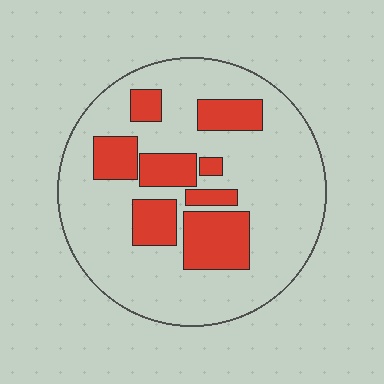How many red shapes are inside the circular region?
8.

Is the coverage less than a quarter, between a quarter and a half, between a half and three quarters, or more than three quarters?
Between a quarter and a half.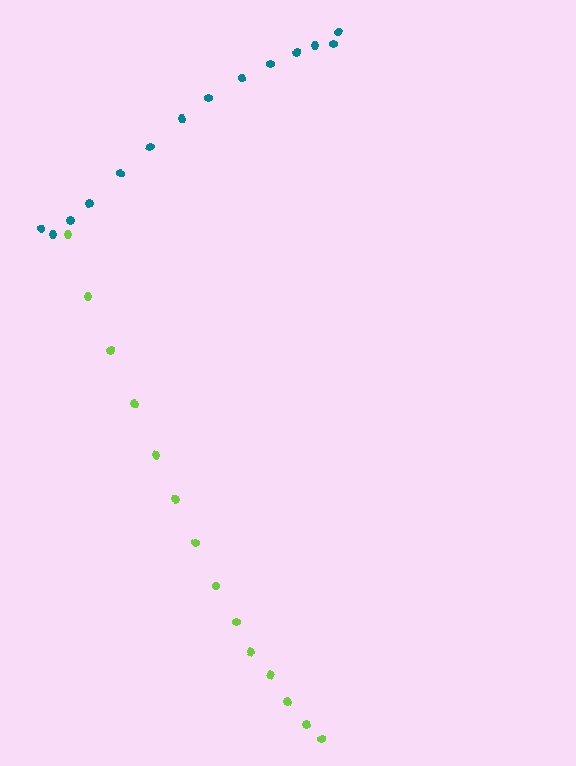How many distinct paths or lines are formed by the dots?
There are 2 distinct paths.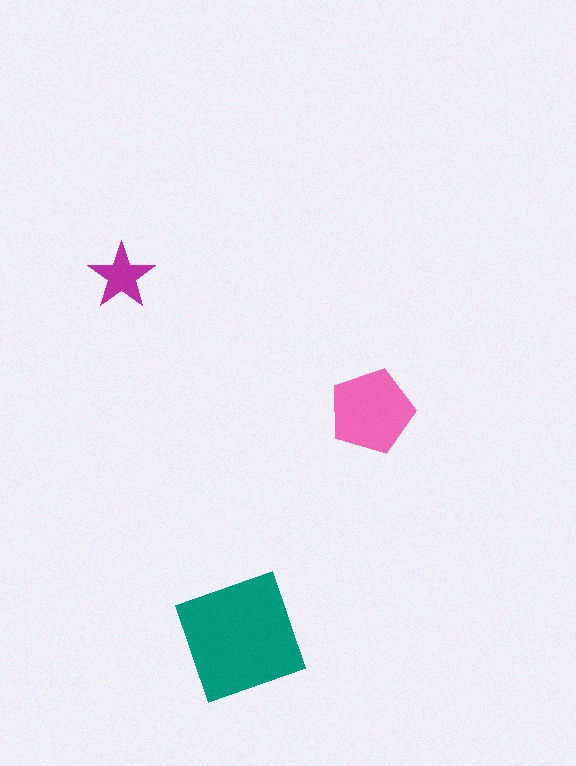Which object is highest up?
The magenta star is topmost.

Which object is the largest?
The teal square.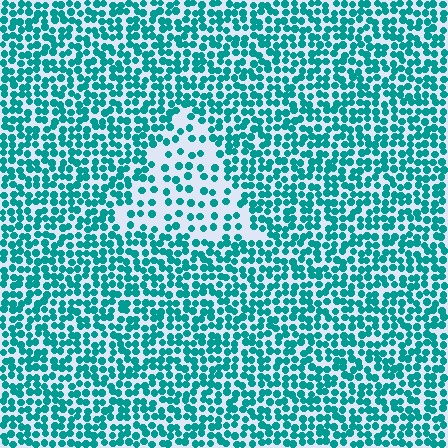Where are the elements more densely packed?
The elements are more densely packed outside the triangle boundary.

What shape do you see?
I see a triangle.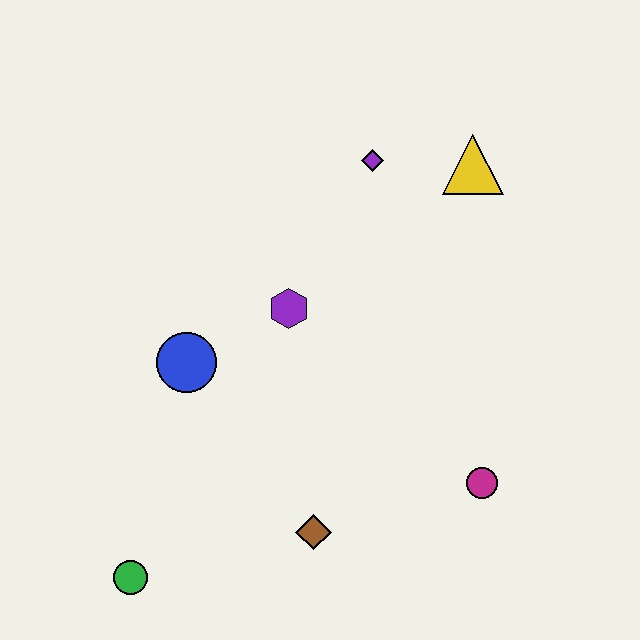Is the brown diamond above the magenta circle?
No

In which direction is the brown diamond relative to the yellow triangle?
The brown diamond is below the yellow triangle.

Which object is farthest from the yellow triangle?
The green circle is farthest from the yellow triangle.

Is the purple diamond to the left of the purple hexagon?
No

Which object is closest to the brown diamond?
The magenta circle is closest to the brown diamond.